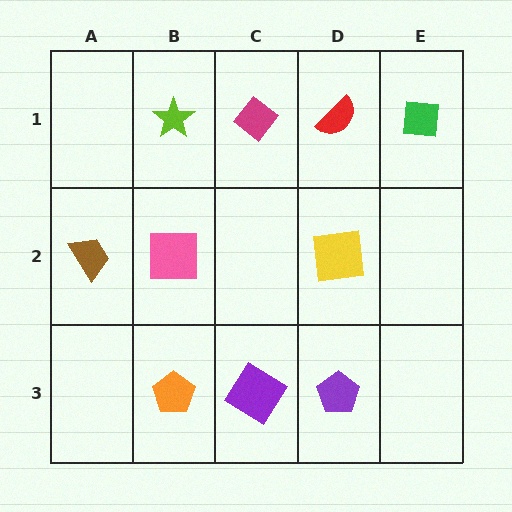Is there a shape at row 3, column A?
No, that cell is empty.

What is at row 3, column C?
A purple diamond.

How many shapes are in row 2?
3 shapes.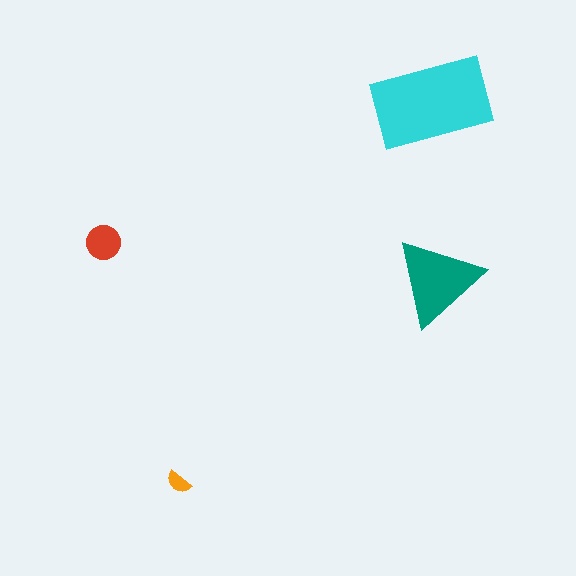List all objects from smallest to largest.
The orange semicircle, the red circle, the teal triangle, the cyan rectangle.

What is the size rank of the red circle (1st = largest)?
3rd.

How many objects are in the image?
There are 4 objects in the image.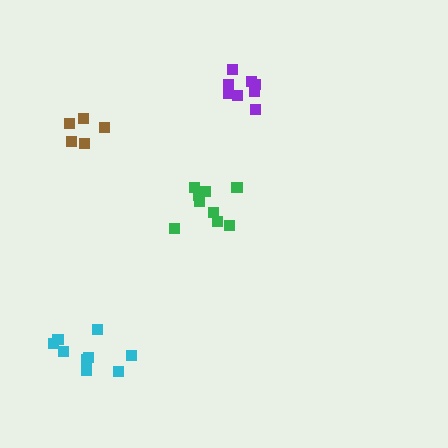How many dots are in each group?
Group 1: 9 dots, Group 2: 5 dots, Group 3: 10 dots, Group 4: 10 dots (34 total).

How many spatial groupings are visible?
There are 4 spatial groupings.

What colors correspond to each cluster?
The clusters are colored: purple, brown, green, cyan.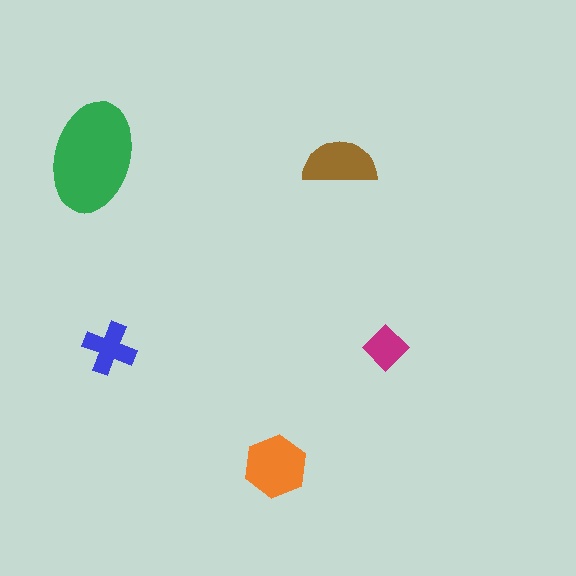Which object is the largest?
The green ellipse.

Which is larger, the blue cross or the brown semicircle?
The brown semicircle.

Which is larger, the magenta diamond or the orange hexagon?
The orange hexagon.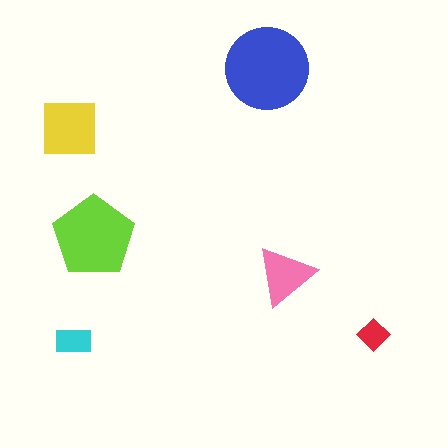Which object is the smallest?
The red diamond.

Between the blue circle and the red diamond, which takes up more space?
The blue circle.